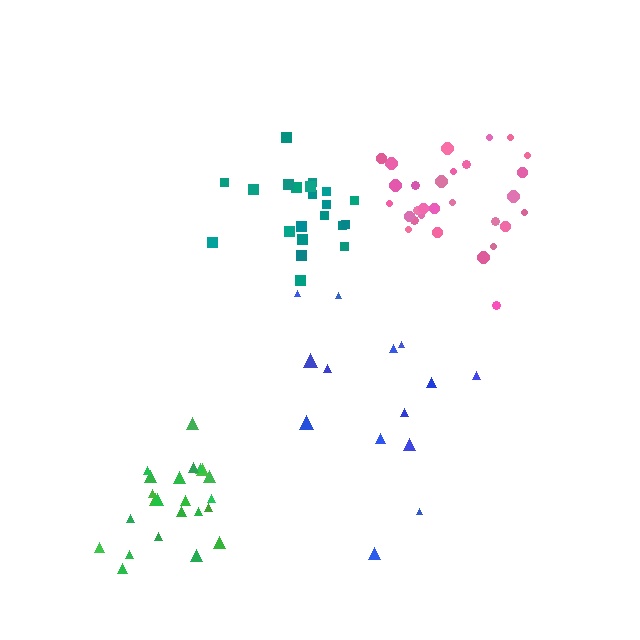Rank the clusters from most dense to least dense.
green, pink, teal, blue.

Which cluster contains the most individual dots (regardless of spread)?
Pink (29).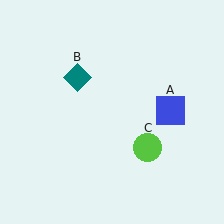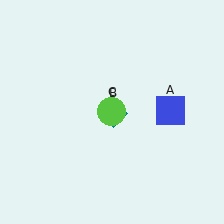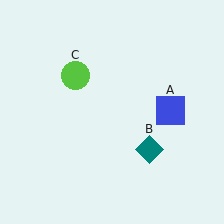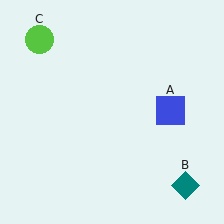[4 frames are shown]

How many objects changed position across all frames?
2 objects changed position: teal diamond (object B), lime circle (object C).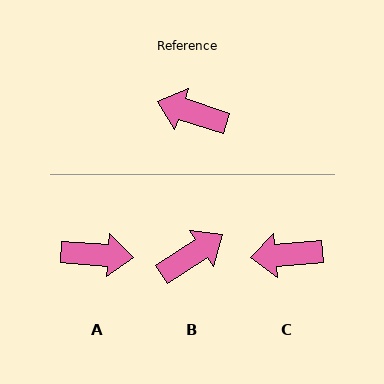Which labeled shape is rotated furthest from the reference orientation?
A, about 166 degrees away.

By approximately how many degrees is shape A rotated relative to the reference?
Approximately 166 degrees clockwise.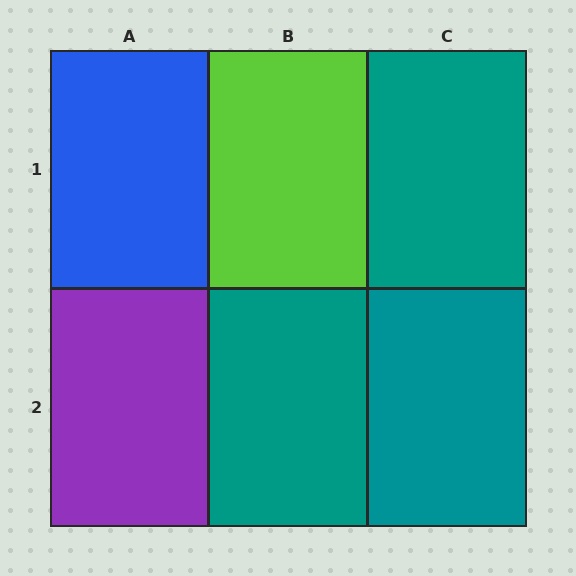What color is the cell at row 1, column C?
Teal.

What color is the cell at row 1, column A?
Blue.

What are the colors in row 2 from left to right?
Purple, teal, teal.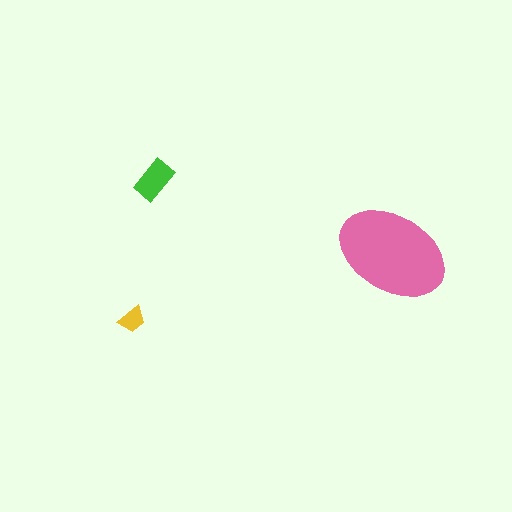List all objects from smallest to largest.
The yellow trapezoid, the green rectangle, the pink ellipse.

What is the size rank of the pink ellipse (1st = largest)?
1st.